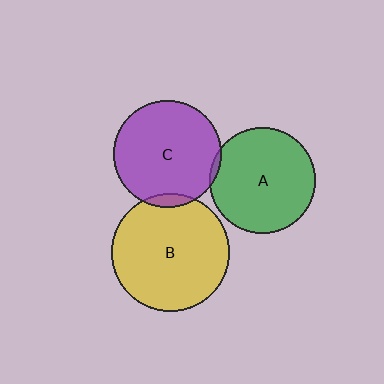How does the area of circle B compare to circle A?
Approximately 1.2 times.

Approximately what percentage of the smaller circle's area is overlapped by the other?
Approximately 5%.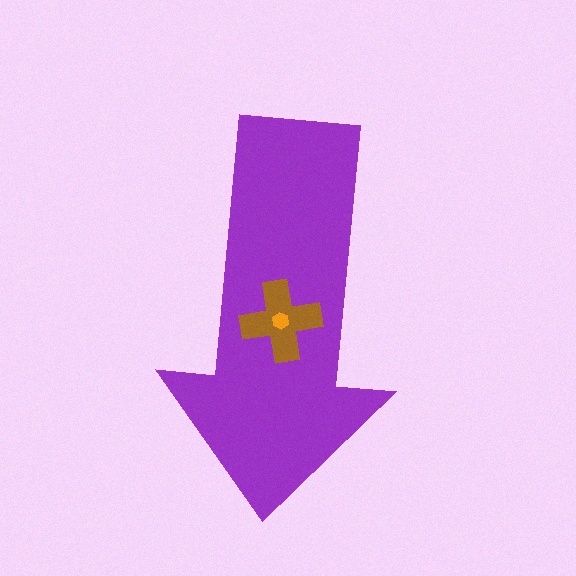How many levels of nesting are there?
3.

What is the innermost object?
The orange hexagon.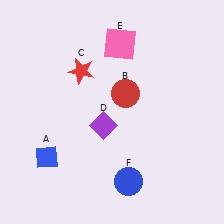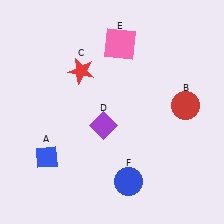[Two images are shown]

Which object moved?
The red circle (B) moved right.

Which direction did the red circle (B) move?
The red circle (B) moved right.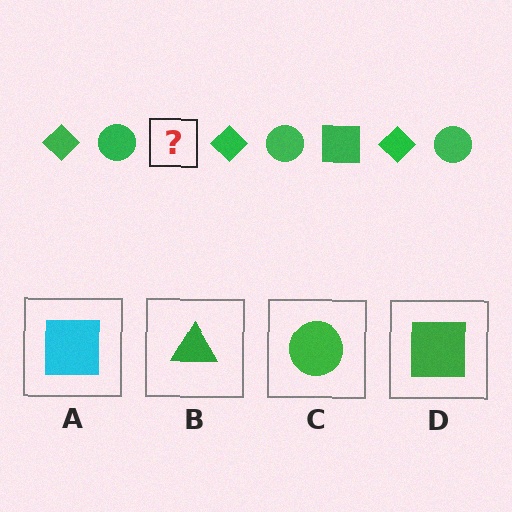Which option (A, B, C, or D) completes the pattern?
D.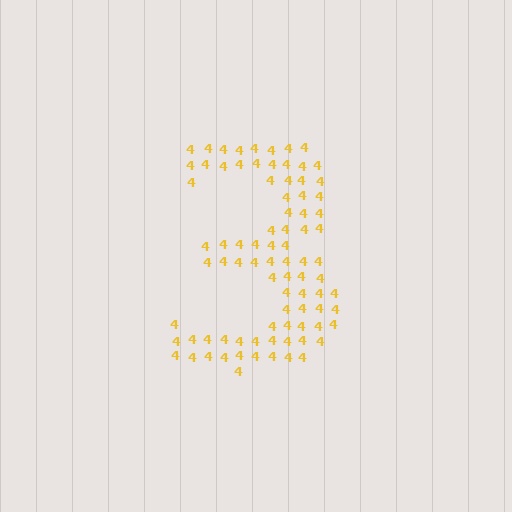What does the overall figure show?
The overall figure shows the digit 3.